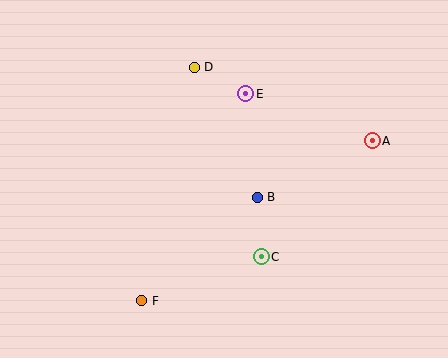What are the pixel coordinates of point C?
Point C is at (261, 257).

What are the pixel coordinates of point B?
Point B is at (257, 197).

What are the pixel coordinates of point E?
Point E is at (246, 94).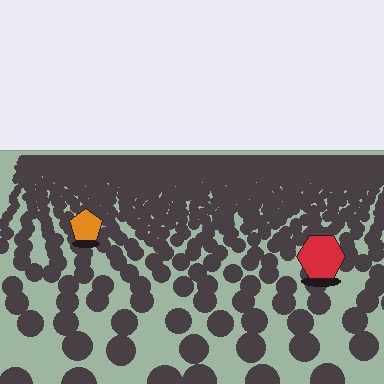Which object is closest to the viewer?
The red hexagon is closest. The texture marks near it are larger and more spread out.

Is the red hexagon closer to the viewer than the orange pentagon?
Yes. The red hexagon is closer — you can tell from the texture gradient: the ground texture is coarser near it.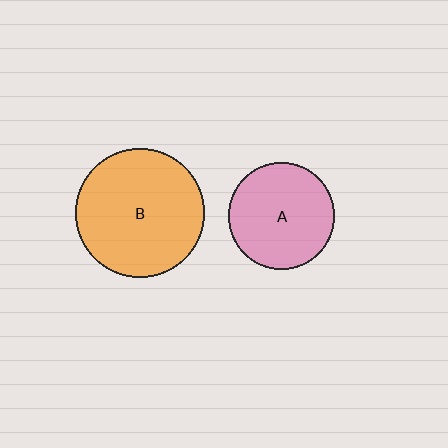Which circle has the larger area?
Circle B (orange).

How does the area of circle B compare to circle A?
Approximately 1.5 times.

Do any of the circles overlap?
No, none of the circles overlap.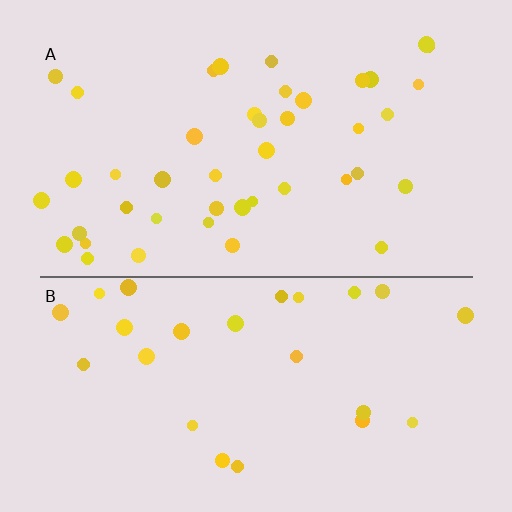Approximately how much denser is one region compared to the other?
Approximately 1.7× — region A over region B.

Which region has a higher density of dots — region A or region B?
A (the top).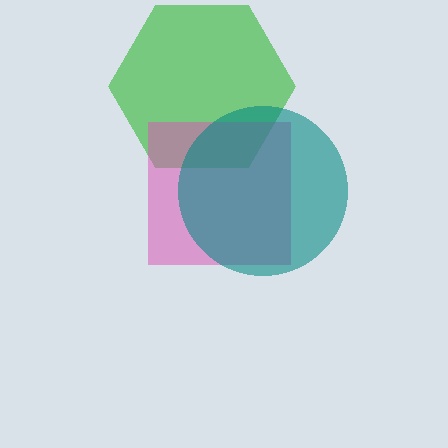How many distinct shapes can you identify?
There are 3 distinct shapes: a green hexagon, a pink square, a teal circle.